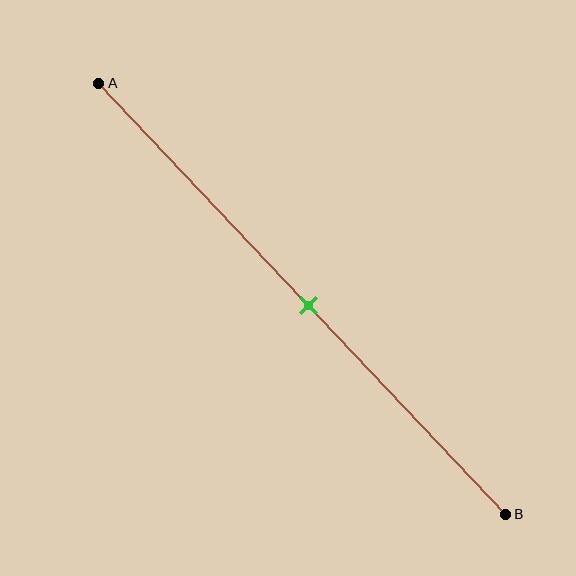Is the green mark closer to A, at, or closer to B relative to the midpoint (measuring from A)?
The green mark is approximately at the midpoint of segment AB.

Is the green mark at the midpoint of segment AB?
Yes, the mark is approximately at the midpoint.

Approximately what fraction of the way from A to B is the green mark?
The green mark is approximately 50% of the way from A to B.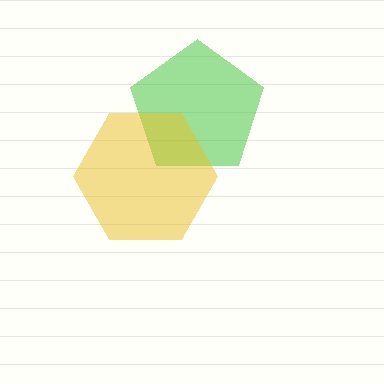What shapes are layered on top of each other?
The layered shapes are: a green pentagon, a yellow hexagon.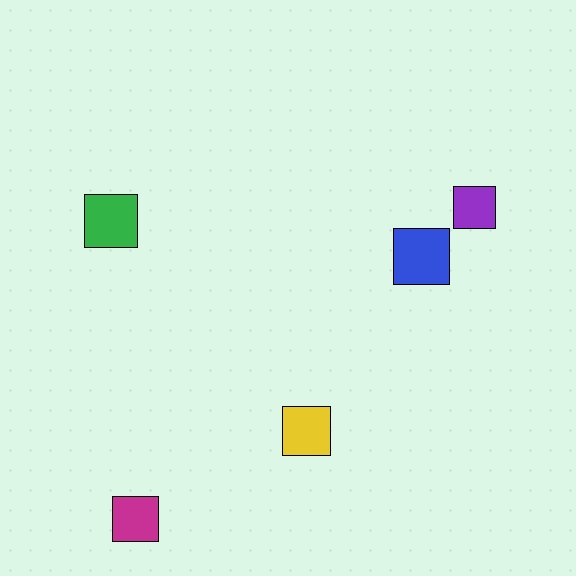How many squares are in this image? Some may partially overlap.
There are 5 squares.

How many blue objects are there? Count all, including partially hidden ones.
There is 1 blue object.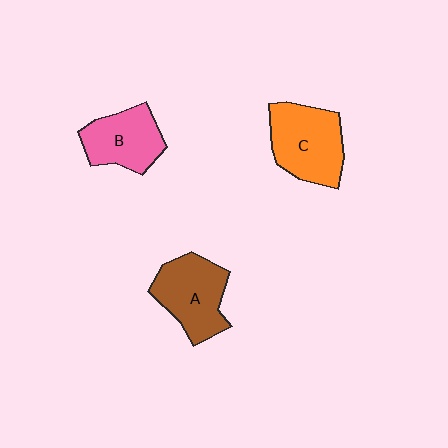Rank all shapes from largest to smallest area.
From largest to smallest: C (orange), A (brown), B (pink).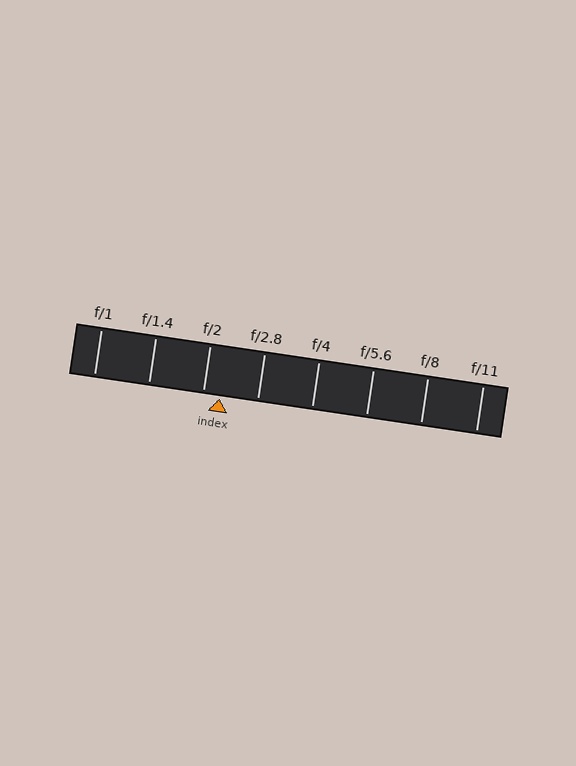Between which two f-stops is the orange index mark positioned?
The index mark is between f/2 and f/2.8.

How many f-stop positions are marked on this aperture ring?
There are 8 f-stop positions marked.